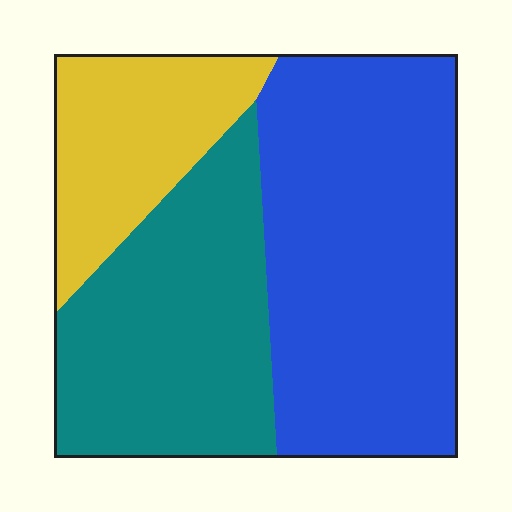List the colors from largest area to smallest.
From largest to smallest: blue, teal, yellow.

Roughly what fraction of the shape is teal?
Teal takes up about one third (1/3) of the shape.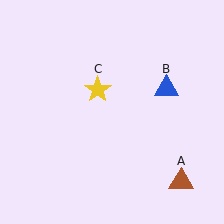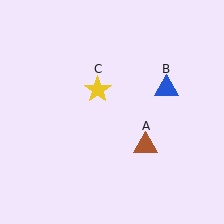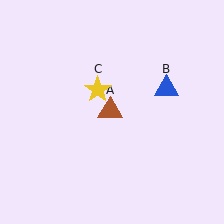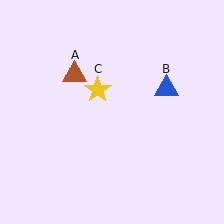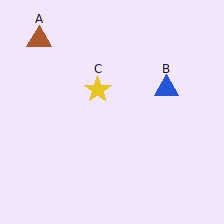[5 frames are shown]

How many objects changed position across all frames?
1 object changed position: brown triangle (object A).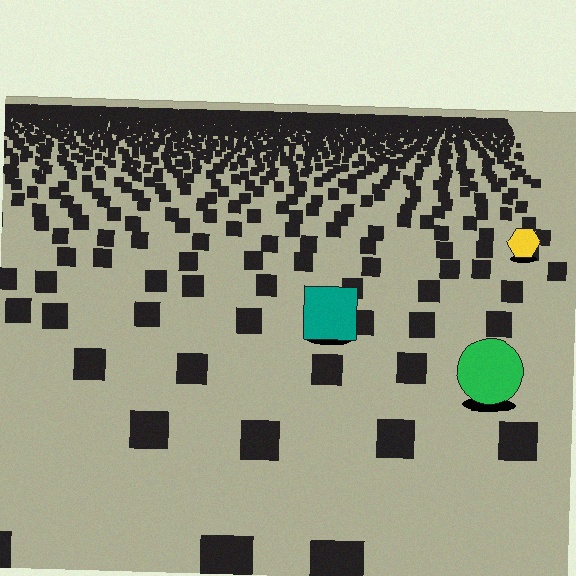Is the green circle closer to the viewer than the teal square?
Yes. The green circle is closer — you can tell from the texture gradient: the ground texture is coarser near it.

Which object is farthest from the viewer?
The yellow hexagon is farthest from the viewer. It appears smaller and the ground texture around it is denser.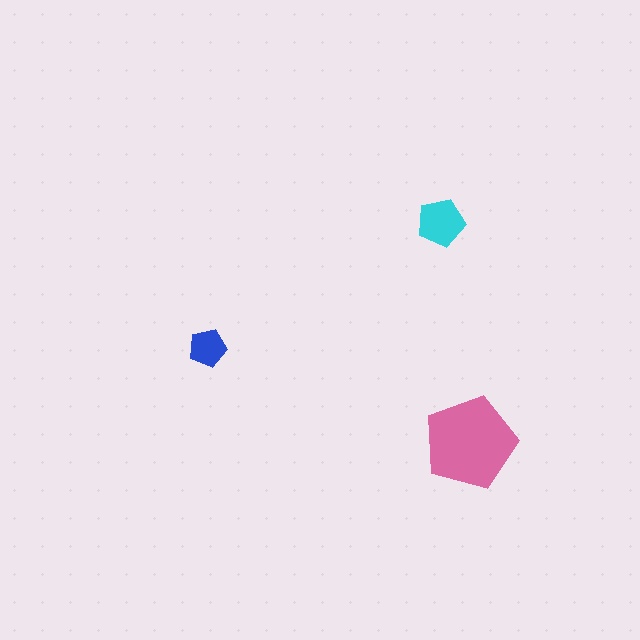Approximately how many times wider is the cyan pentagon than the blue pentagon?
About 1.5 times wider.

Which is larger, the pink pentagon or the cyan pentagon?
The pink one.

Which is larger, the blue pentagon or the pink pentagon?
The pink one.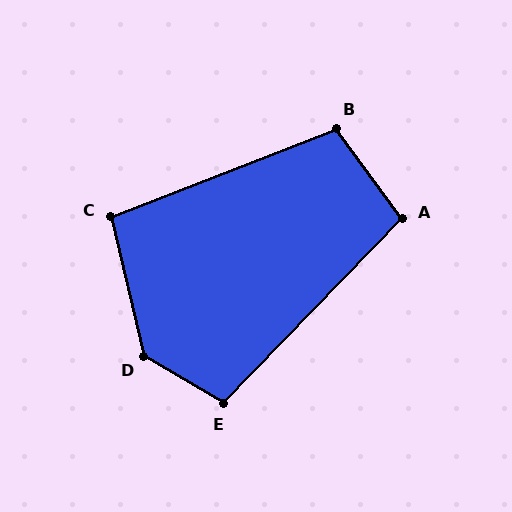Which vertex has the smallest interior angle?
C, at approximately 98 degrees.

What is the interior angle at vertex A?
Approximately 100 degrees (obtuse).